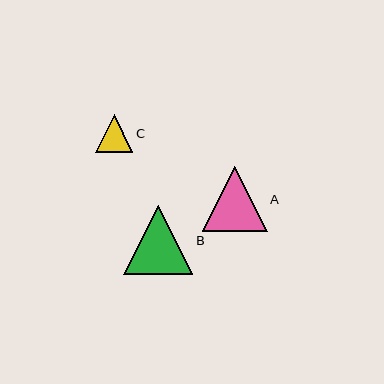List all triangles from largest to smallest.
From largest to smallest: B, A, C.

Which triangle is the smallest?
Triangle C is the smallest with a size of approximately 38 pixels.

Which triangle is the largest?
Triangle B is the largest with a size of approximately 70 pixels.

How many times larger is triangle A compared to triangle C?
Triangle A is approximately 1.7 times the size of triangle C.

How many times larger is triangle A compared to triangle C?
Triangle A is approximately 1.7 times the size of triangle C.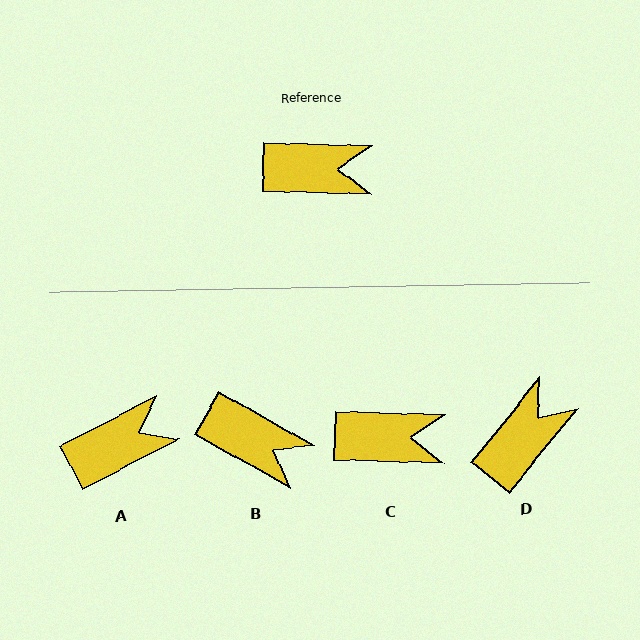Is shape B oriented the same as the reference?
No, it is off by about 28 degrees.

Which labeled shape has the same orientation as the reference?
C.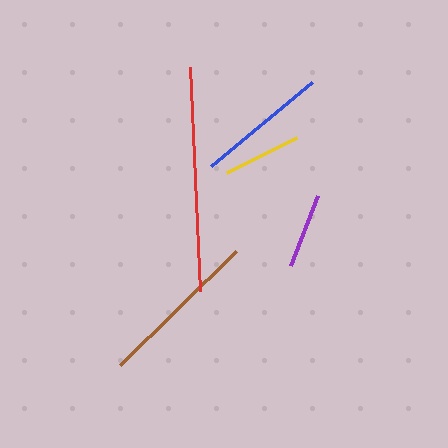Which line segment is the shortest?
The purple line is the shortest at approximately 75 pixels.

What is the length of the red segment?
The red segment is approximately 225 pixels long.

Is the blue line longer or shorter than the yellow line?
The blue line is longer than the yellow line.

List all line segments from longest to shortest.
From longest to shortest: red, brown, blue, yellow, purple.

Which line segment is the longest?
The red line is the longest at approximately 225 pixels.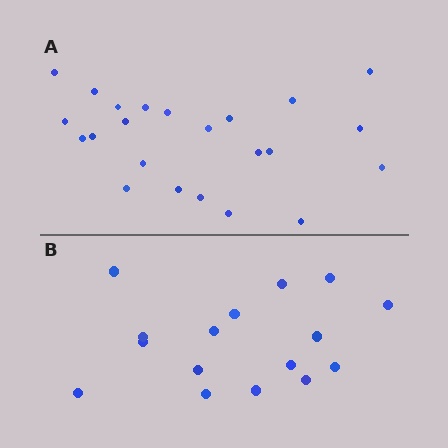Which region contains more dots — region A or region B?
Region A (the top region) has more dots.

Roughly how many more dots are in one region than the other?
Region A has roughly 8 or so more dots than region B.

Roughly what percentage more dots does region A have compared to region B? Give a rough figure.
About 45% more.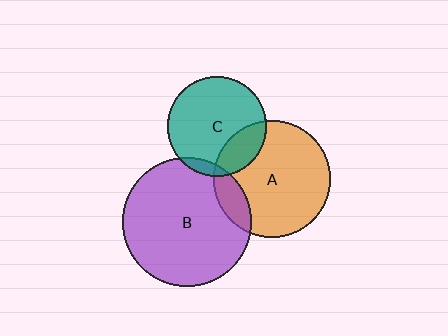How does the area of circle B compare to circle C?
Approximately 1.7 times.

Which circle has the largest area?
Circle B (purple).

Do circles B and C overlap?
Yes.